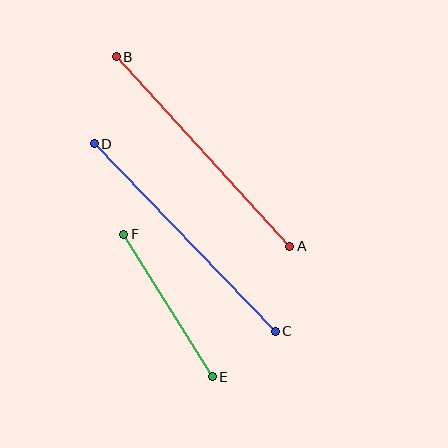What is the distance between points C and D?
The distance is approximately 260 pixels.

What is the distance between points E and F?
The distance is approximately 168 pixels.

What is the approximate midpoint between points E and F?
The midpoint is at approximately (168, 306) pixels.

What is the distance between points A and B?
The distance is approximately 257 pixels.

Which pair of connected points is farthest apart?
Points C and D are farthest apart.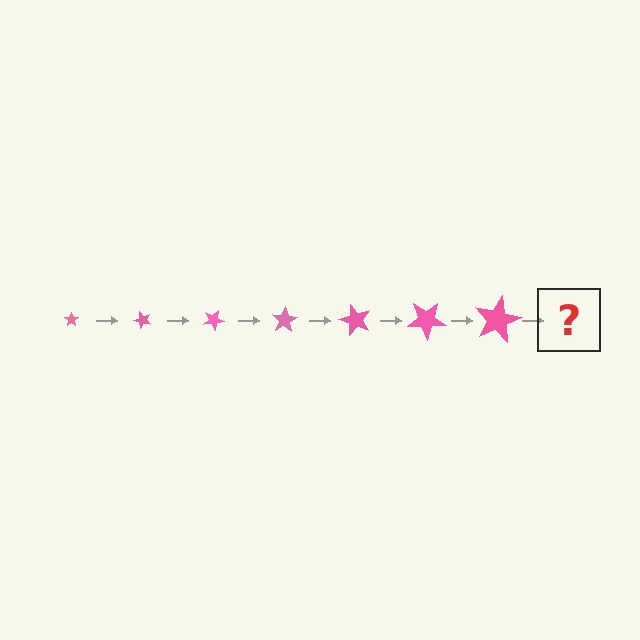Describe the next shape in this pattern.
It should be a star, larger than the previous one and rotated 350 degrees from the start.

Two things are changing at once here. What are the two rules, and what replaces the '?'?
The two rules are that the star grows larger each step and it rotates 50 degrees each step. The '?' should be a star, larger than the previous one and rotated 350 degrees from the start.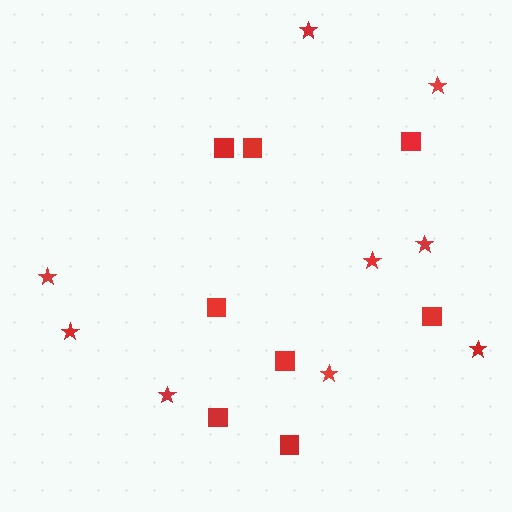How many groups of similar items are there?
There are 2 groups: one group of stars (9) and one group of squares (8).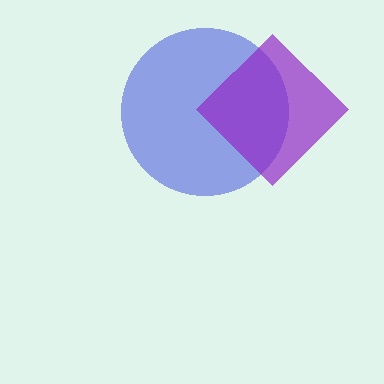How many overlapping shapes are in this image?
There are 2 overlapping shapes in the image.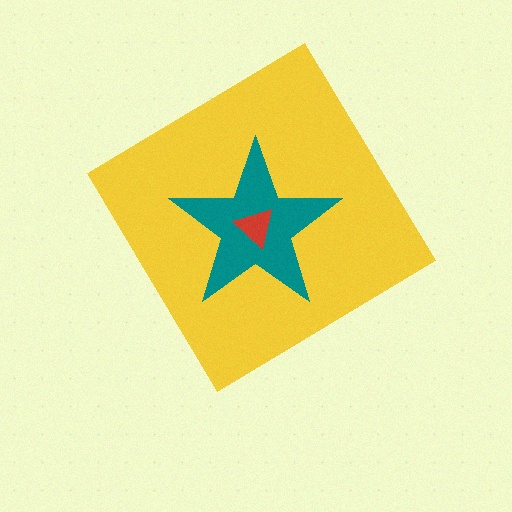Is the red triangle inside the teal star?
Yes.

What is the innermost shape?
The red triangle.